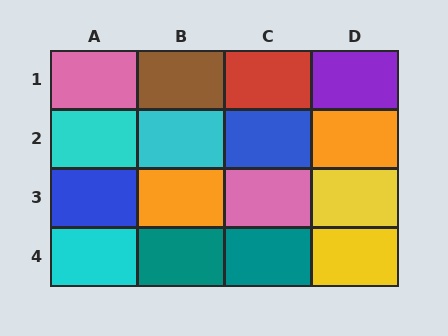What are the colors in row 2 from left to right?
Cyan, cyan, blue, orange.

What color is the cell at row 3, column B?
Orange.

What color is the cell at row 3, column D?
Yellow.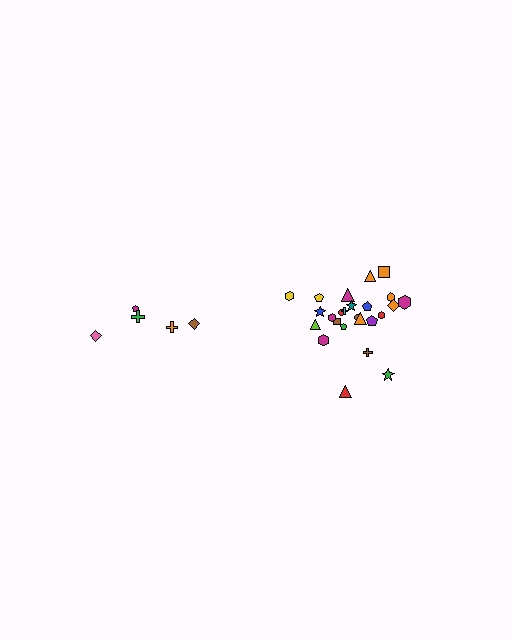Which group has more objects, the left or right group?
The right group.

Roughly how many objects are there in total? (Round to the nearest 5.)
Roughly 30 objects in total.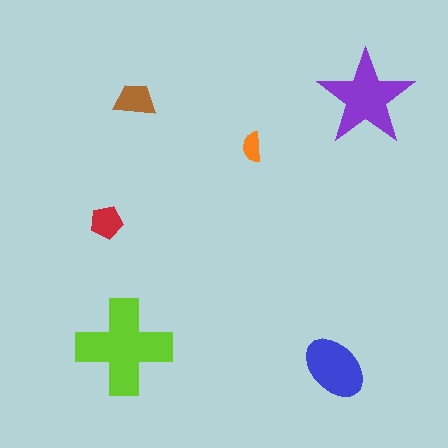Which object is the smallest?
The orange semicircle.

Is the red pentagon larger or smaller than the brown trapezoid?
Smaller.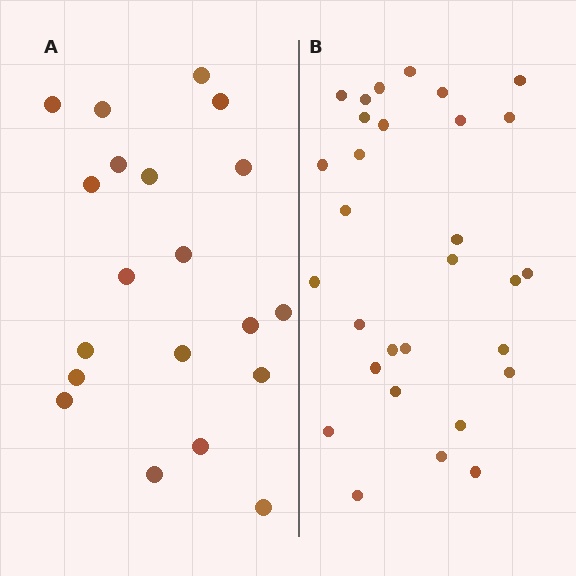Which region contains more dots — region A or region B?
Region B (the right region) has more dots.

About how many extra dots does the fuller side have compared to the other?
Region B has roughly 10 or so more dots than region A.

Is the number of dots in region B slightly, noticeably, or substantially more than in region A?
Region B has substantially more. The ratio is roughly 1.5 to 1.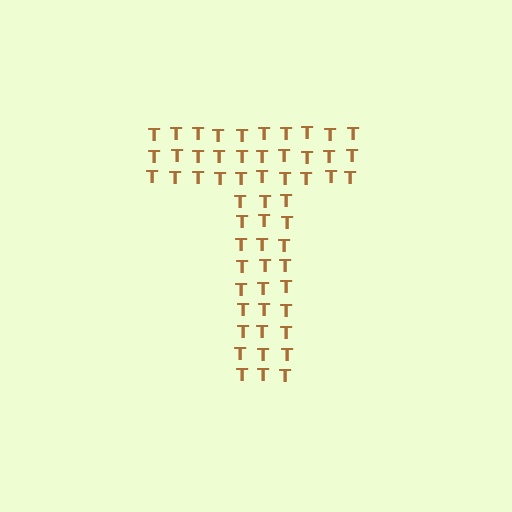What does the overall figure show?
The overall figure shows the letter T.